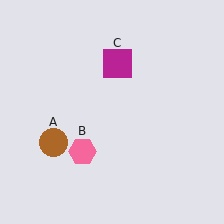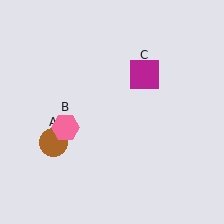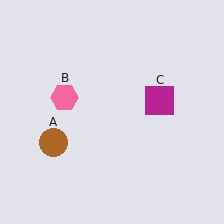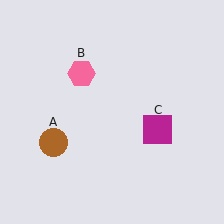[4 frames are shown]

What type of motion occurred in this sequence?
The pink hexagon (object B), magenta square (object C) rotated clockwise around the center of the scene.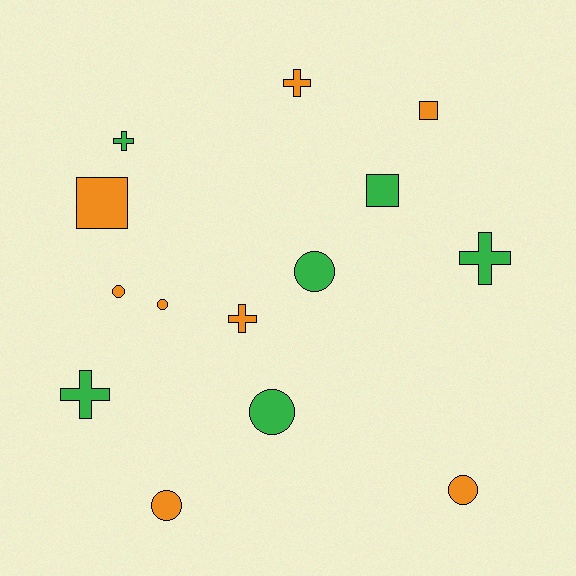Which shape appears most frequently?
Circle, with 6 objects.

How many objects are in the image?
There are 14 objects.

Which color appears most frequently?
Orange, with 8 objects.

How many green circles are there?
There are 2 green circles.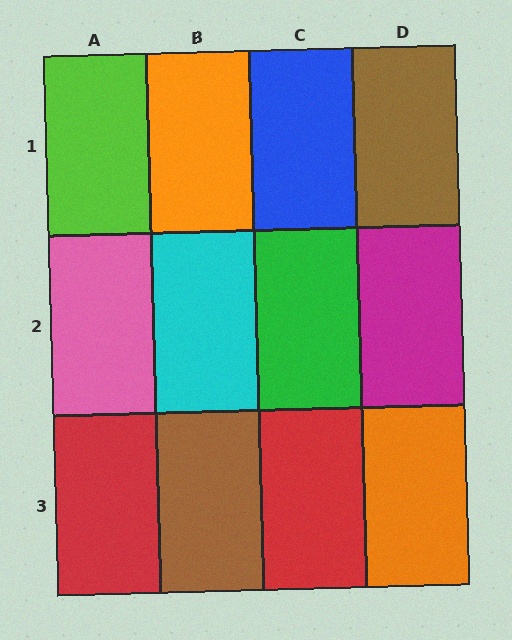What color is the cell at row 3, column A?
Red.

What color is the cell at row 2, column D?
Magenta.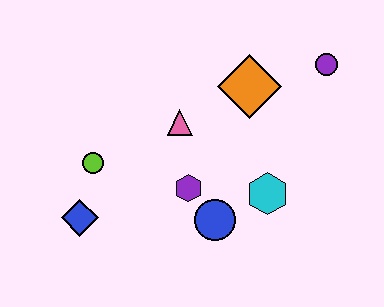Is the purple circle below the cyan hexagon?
No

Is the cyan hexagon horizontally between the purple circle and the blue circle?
Yes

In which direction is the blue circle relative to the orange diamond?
The blue circle is below the orange diamond.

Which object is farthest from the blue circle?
The purple circle is farthest from the blue circle.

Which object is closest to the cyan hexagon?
The blue circle is closest to the cyan hexagon.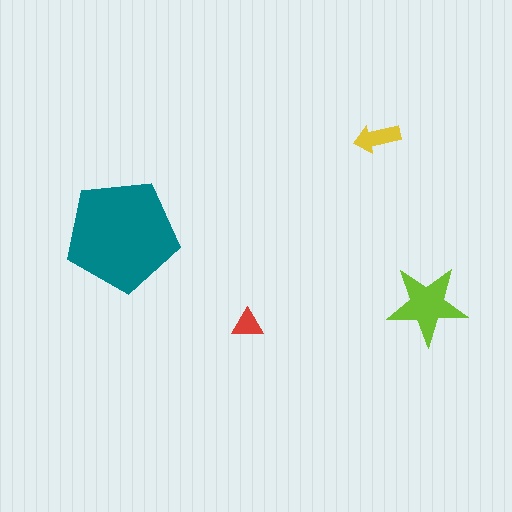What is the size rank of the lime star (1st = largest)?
2nd.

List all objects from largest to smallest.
The teal pentagon, the lime star, the yellow arrow, the red triangle.